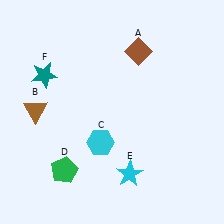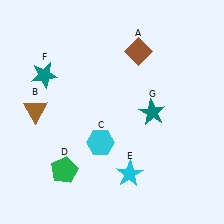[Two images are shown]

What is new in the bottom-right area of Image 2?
A teal star (G) was added in the bottom-right area of Image 2.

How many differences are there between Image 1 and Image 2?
There is 1 difference between the two images.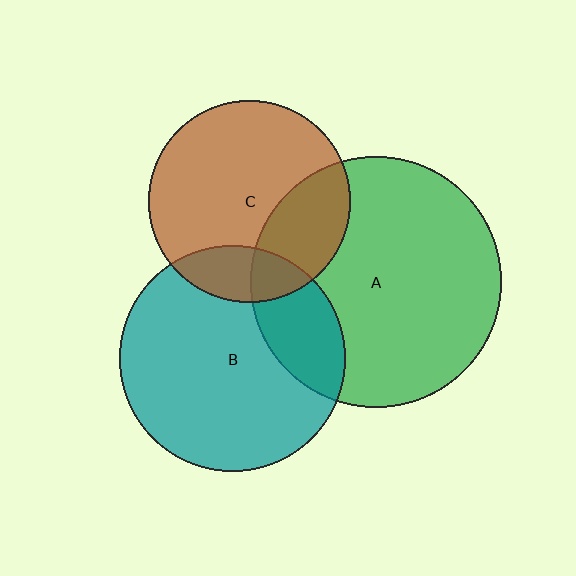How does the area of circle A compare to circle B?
Approximately 1.2 times.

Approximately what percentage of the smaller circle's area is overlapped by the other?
Approximately 30%.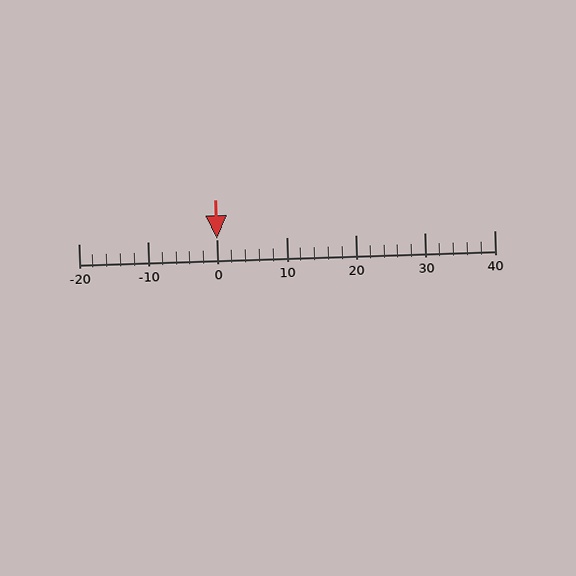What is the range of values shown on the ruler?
The ruler shows values from -20 to 40.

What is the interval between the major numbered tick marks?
The major tick marks are spaced 10 units apart.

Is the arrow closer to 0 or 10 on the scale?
The arrow is closer to 0.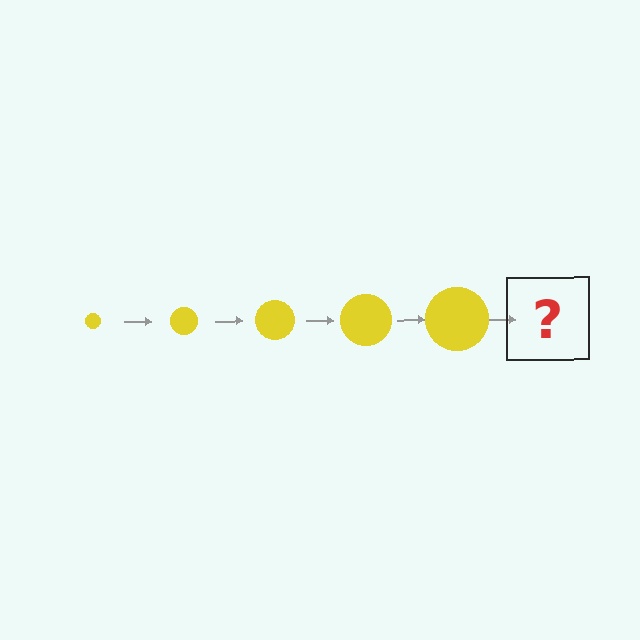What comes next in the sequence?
The next element should be a yellow circle, larger than the previous one.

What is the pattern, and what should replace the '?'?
The pattern is that the circle gets progressively larger each step. The '?' should be a yellow circle, larger than the previous one.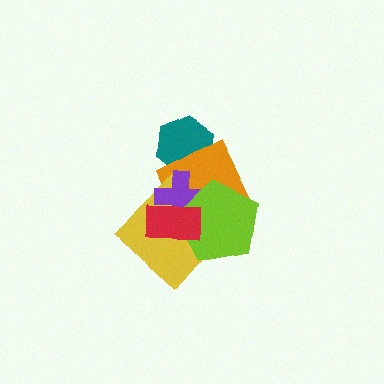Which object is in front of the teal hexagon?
The orange square is in front of the teal hexagon.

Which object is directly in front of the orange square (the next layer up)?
The yellow diamond is directly in front of the orange square.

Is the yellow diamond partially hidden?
Yes, it is partially covered by another shape.